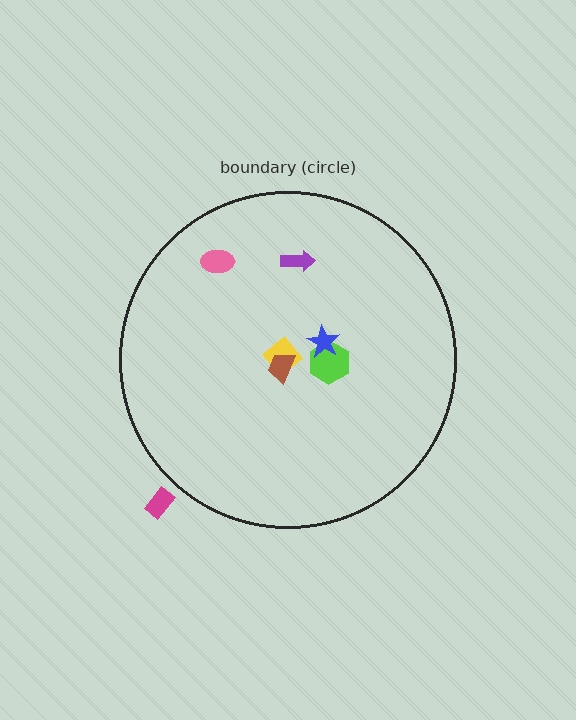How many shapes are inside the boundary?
6 inside, 1 outside.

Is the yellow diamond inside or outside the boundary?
Inside.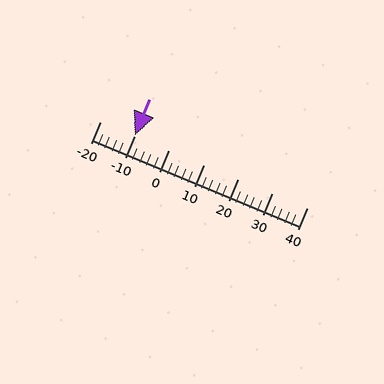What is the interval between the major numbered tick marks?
The major tick marks are spaced 10 units apart.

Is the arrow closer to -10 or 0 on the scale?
The arrow is closer to -10.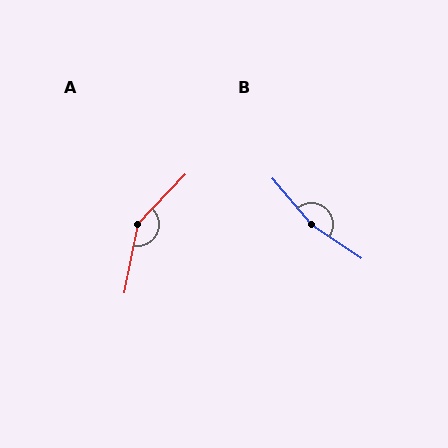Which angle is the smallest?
A, at approximately 146 degrees.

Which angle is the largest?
B, at approximately 164 degrees.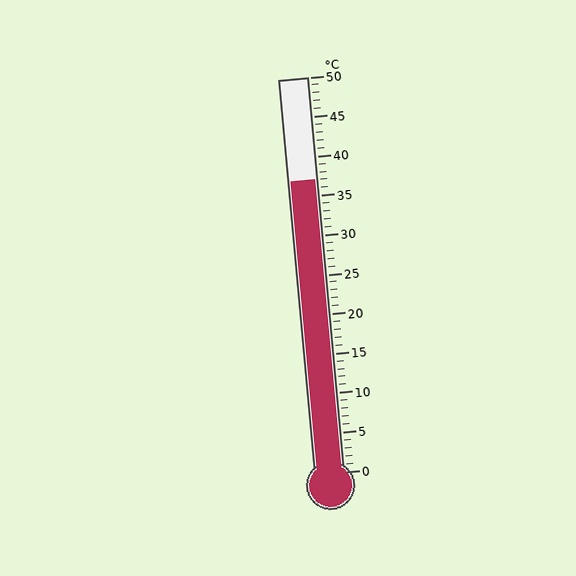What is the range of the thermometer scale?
The thermometer scale ranges from 0°C to 50°C.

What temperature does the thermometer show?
The thermometer shows approximately 37°C.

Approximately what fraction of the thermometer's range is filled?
The thermometer is filled to approximately 75% of its range.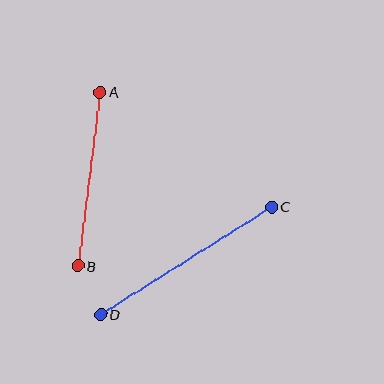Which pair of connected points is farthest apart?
Points C and D are farthest apart.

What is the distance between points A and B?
The distance is approximately 175 pixels.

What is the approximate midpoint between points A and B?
The midpoint is at approximately (89, 179) pixels.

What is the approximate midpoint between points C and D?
The midpoint is at approximately (186, 261) pixels.